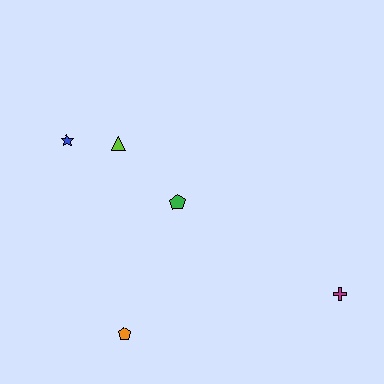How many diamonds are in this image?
There are no diamonds.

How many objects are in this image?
There are 5 objects.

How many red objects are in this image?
There are no red objects.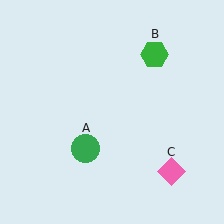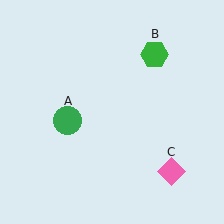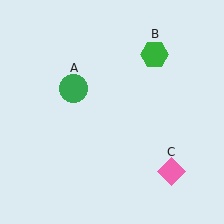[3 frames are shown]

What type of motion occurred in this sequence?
The green circle (object A) rotated clockwise around the center of the scene.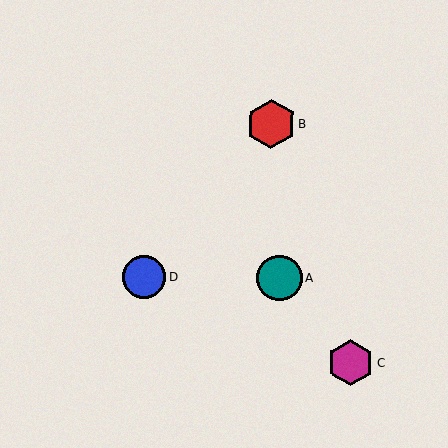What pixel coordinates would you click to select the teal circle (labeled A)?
Click at (279, 278) to select the teal circle A.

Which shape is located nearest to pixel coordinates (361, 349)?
The magenta hexagon (labeled C) at (351, 362) is nearest to that location.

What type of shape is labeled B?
Shape B is a red hexagon.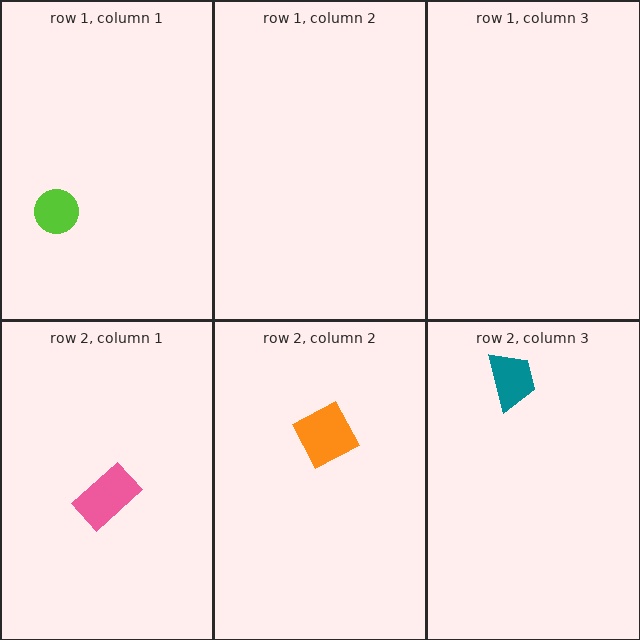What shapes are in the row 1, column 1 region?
The lime circle.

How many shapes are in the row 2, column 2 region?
1.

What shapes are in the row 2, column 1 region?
The pink rectangle.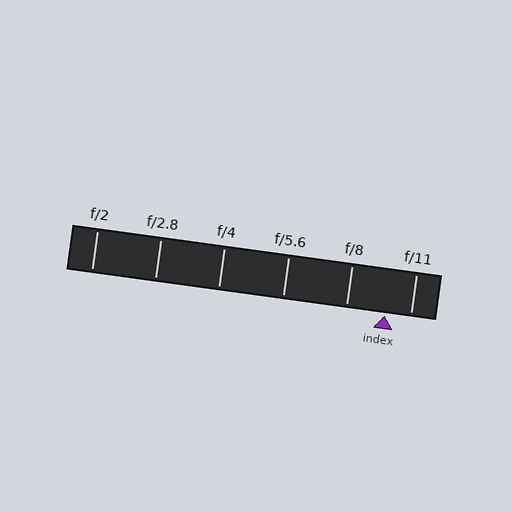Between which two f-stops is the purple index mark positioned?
The index mark is between f/8 and f/11.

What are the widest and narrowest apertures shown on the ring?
The widest aperture shown is f/2 and the narrowest is f/11.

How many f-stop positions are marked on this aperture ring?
There are 6 f-stop positions marked.